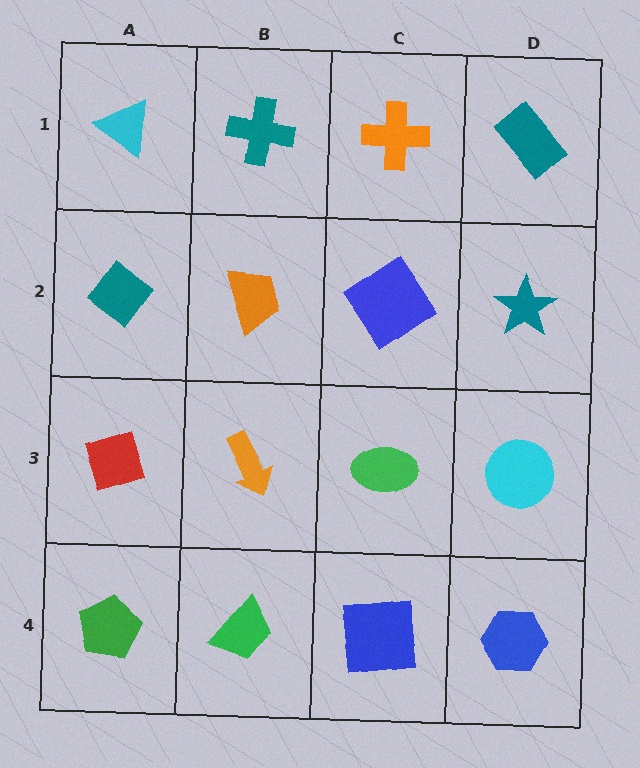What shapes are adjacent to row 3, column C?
A blue diamond (row 2, column C), a blue square (row 4, column C), an orange arrow (row 3, column B), a cyan circle (row 3, column D).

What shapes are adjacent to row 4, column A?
A red diamond (row 3, column A), a green trapezoid (row 4, column B).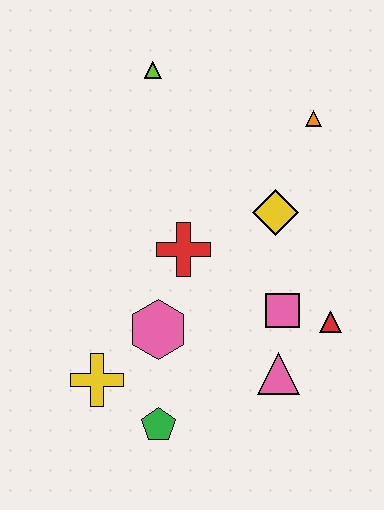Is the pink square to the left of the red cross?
No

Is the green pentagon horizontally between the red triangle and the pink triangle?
No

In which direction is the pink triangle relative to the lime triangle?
The pink triangle is below the lime triangle.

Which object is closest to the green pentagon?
The yellow cross is closest to the green pentagon.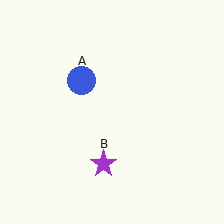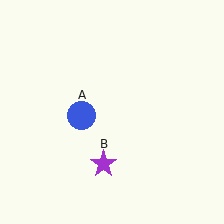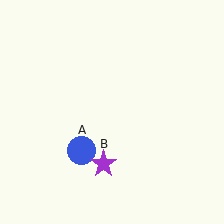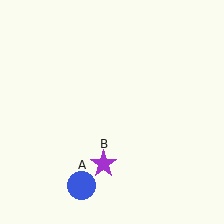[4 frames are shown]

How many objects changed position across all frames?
1 object changed position: blue circle (object A).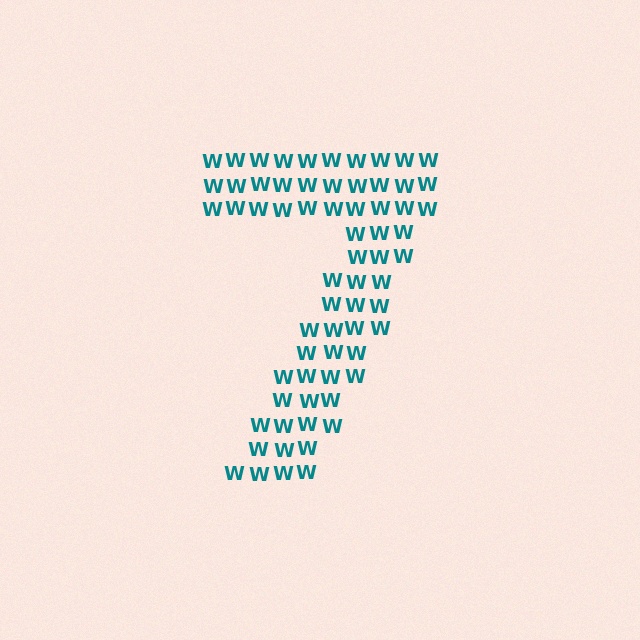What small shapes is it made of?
It is made of small letter W's.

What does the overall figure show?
The overall figure shows the digit 7.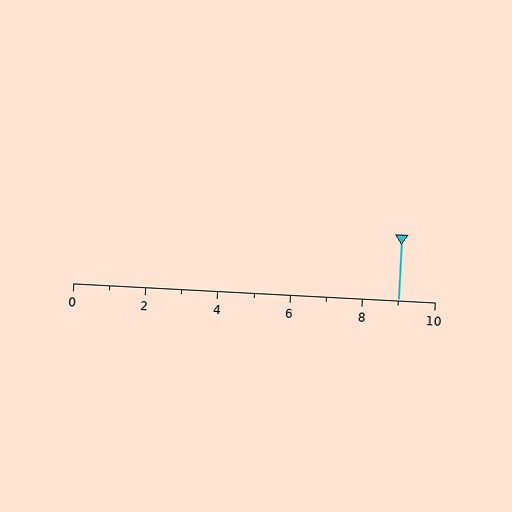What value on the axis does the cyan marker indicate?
The marker indicates approximately 9.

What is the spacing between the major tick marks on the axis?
The major ticks are spaced 2 apart.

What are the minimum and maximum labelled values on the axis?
The axis runs from 0 to 10.